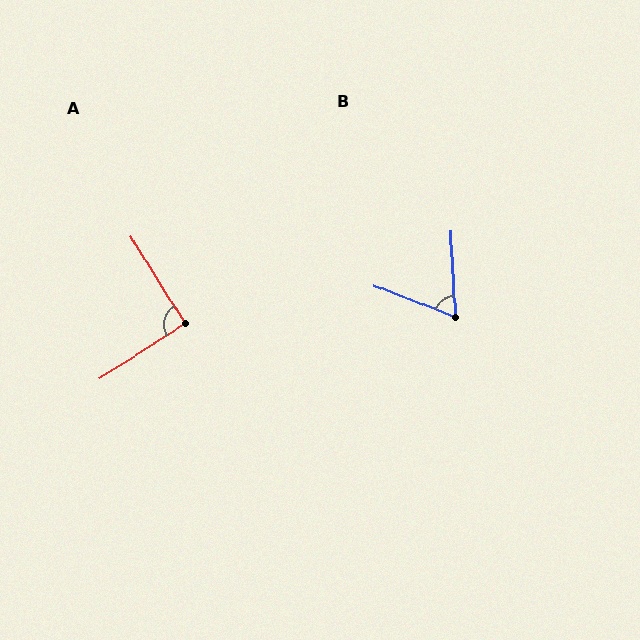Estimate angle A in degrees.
Approximately 91 degrees.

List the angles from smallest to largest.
B (66°), A (91°).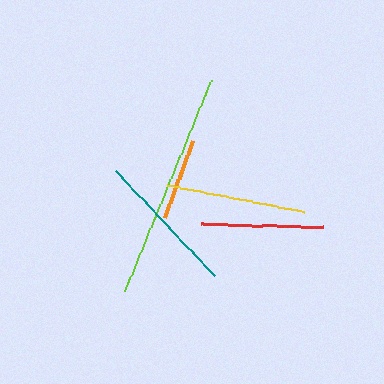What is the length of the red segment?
The red segment is approximately 122 pixels long.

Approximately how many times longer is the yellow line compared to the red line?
The yellow line is approximately 1.1 times the length of the red line.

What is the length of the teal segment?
The teal segment is approximately 144 pixels long.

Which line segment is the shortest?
The orange line is the shortest at approximately 82 pixels.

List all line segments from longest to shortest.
From longest to shortest: lime, teal, yellow, red, orange.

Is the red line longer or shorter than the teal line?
The teal line is longer than the red line.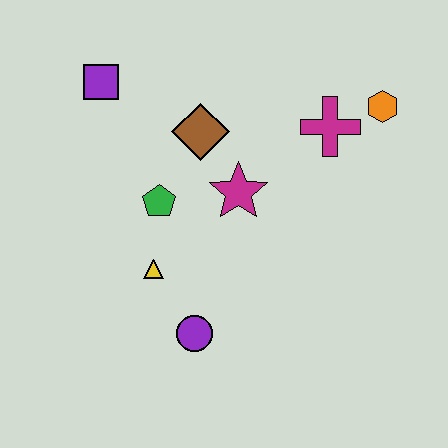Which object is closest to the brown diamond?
The magenta star is closest to the brown diamond.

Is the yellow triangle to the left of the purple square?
No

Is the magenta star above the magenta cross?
No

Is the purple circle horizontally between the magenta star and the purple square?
Yes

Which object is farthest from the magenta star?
The purple square is farthest from the magenta star.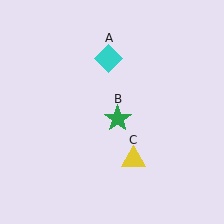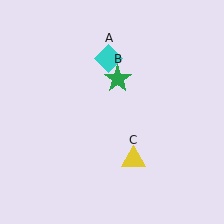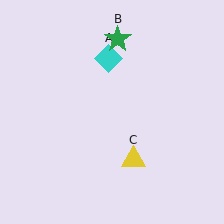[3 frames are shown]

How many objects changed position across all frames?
1 object changed position: green star (object B).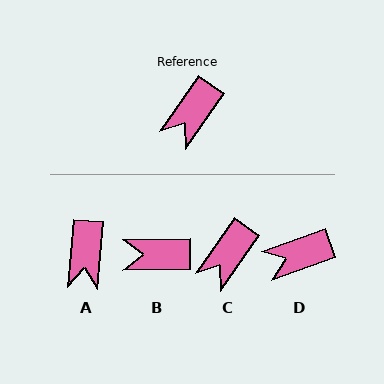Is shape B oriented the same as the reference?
No, it is off by about 55 degrees.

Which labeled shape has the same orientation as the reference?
C.